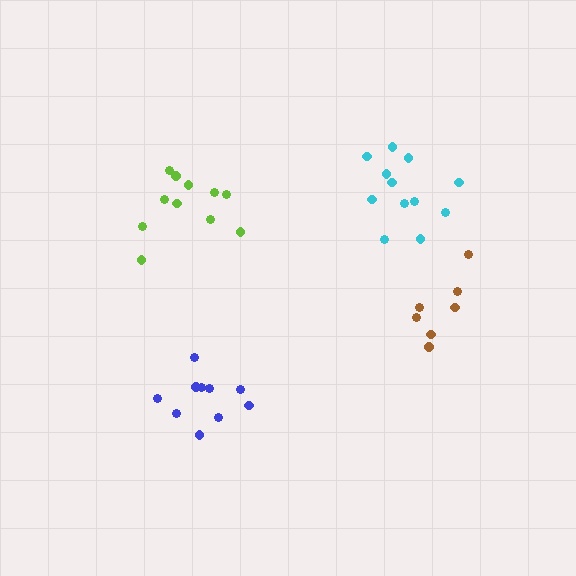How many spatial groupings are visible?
There are 4 spatial groupings.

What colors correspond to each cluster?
The clusters are colored: cyan, blue, lime, brown.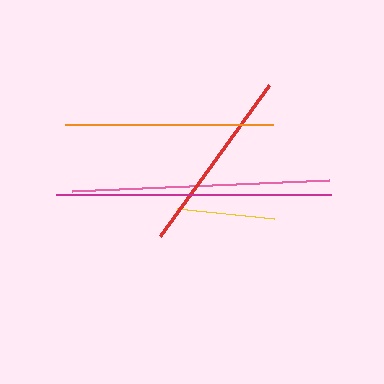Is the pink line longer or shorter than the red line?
The pink line is longer than the red line.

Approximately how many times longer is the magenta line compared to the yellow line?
The magenta line is approximately 2.8 times the length of the yellow line.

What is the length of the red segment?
The red segment is approximately 186 pixels long.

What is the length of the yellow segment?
The yellow segment is approximately 98 pixels long.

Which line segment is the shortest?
The yellow line is the shortest at approximately 98 pixels.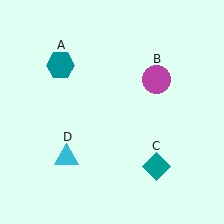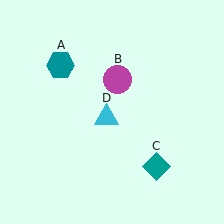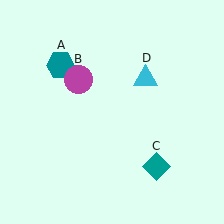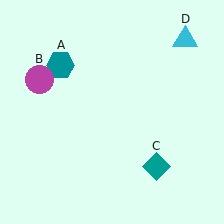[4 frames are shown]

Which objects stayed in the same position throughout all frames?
Teal hexagon (object A) and teal diamond (object C) remained stationary.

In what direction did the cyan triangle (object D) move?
The cyan triangle (object D) moved up and to the right.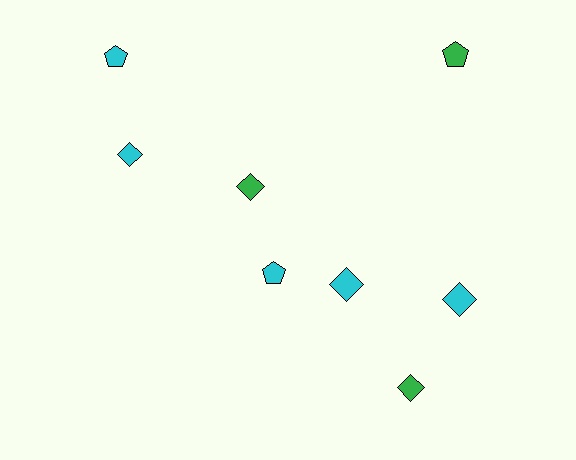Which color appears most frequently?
Cyan, with 5 objects.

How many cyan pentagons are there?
There are 2 cyan pentagons.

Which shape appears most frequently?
Diamond, with 5 objects.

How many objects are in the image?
There are 8 objects.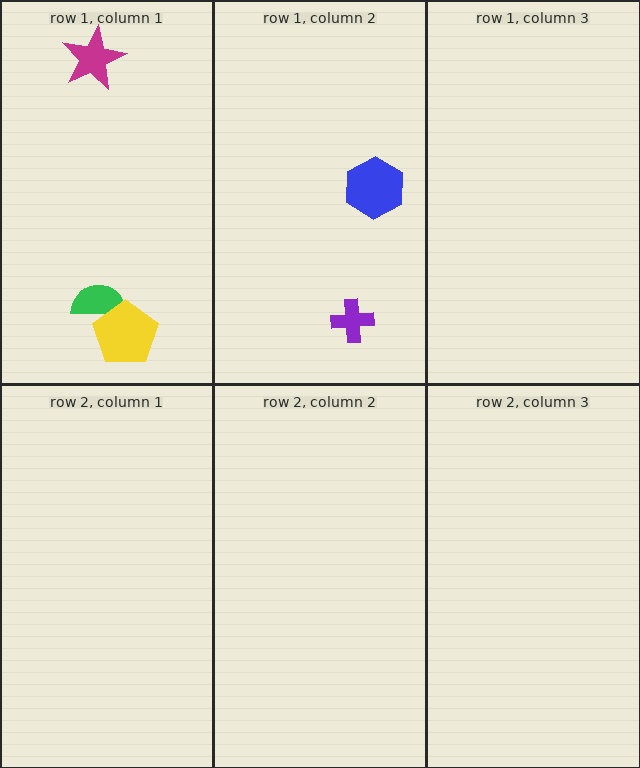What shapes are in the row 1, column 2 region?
The blue hexagon, the purple cross.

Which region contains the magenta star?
The row 1, column 1 region.